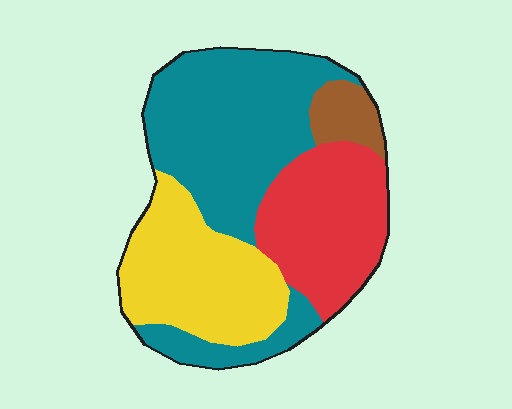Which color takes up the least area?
Brown, at roughly 5%.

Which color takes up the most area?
Teal, at roughly 45%.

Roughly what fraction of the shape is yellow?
Yellow takes up about one quarter (1/4) of the shape.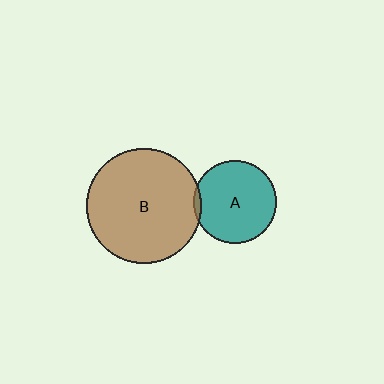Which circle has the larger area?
Circle B (brown).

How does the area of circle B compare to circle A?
Approximately 1.9 times.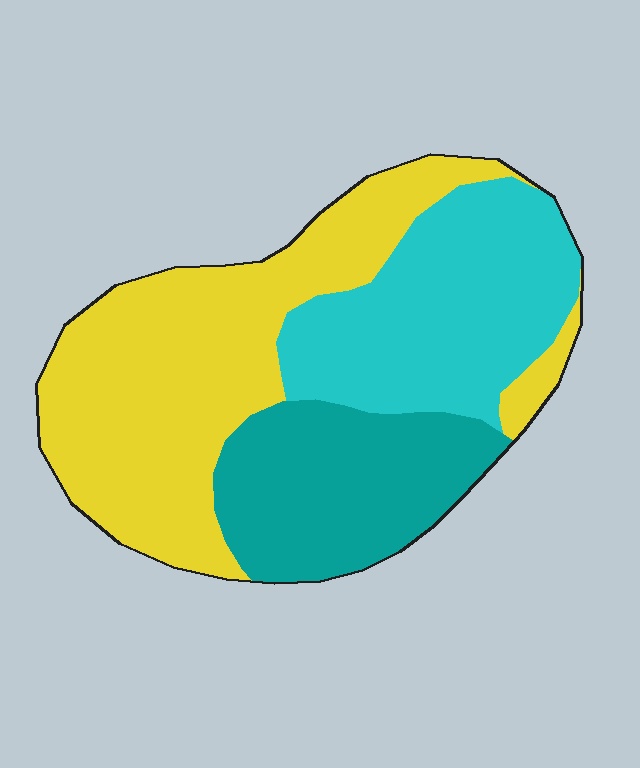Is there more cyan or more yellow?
Yellow.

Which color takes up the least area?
Teal, at roughly 25%.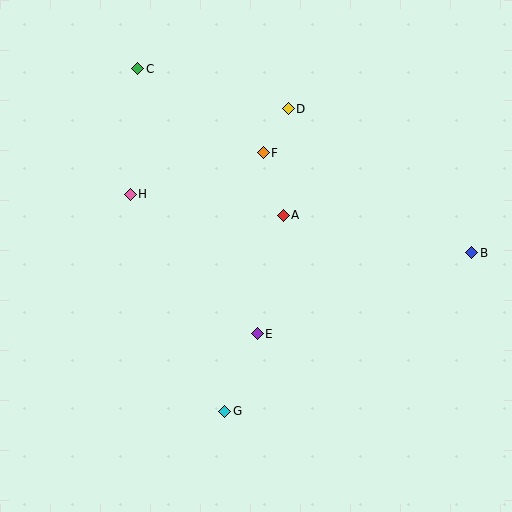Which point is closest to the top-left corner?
Point C is closest to the top-left corner.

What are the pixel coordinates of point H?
Point H is at (130, 194).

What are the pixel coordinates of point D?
Point D is at (288, 109).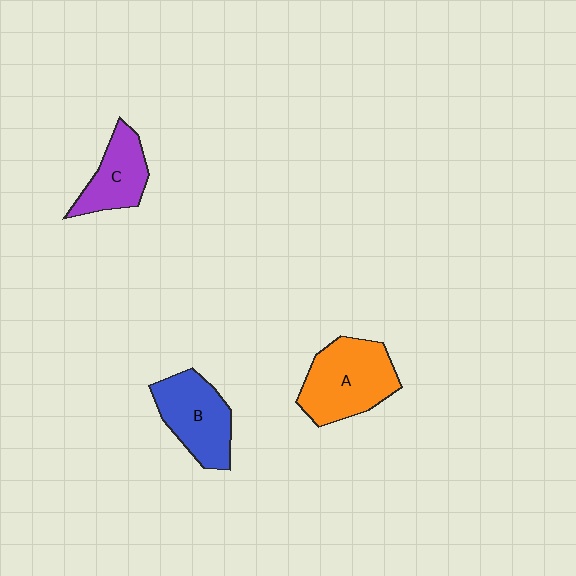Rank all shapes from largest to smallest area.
From largest to smallest: A (orange), B (blue), C (purple).